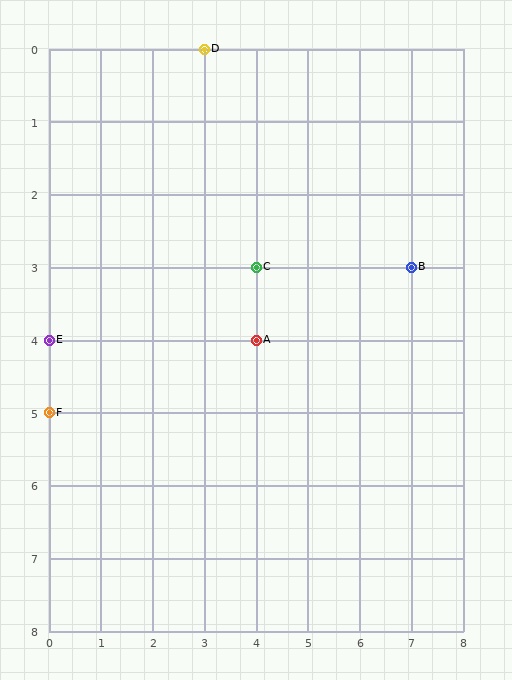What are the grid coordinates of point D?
Point D is at grid coordinates (3, 0).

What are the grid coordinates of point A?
Point A is at grid coordinates (4, 4).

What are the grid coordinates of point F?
Point F is at grid coordinates (0, 5).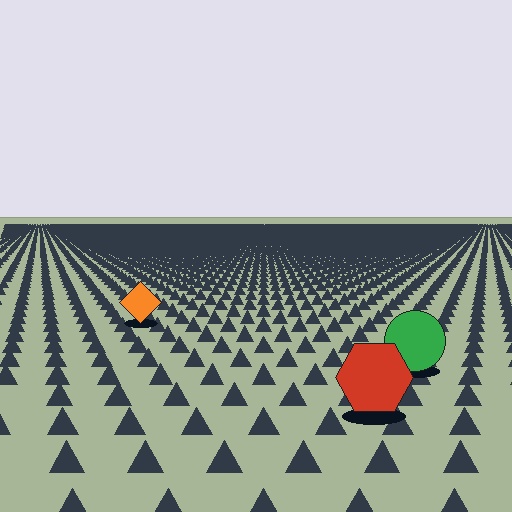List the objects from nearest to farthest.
From nearest to farthest: the red hexagon, the green circle, the orange diamond.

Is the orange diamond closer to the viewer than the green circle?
No. The green circle is closer — you can tell from the texture gradient: the ground texture is coarser near it.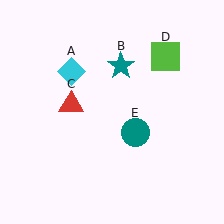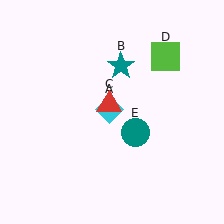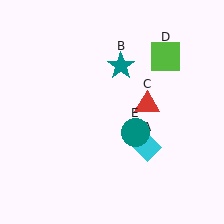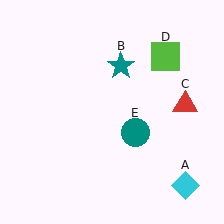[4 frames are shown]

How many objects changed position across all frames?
2 objects changed position: cyan diamond (object A), red triangle (object C).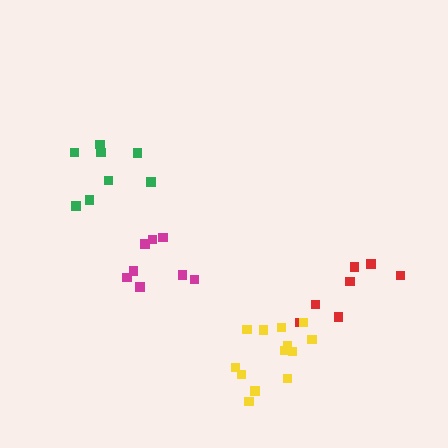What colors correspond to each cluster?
The clusters are colored: magenta, red, green, yellow.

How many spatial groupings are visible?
There are 4 spatial groupings.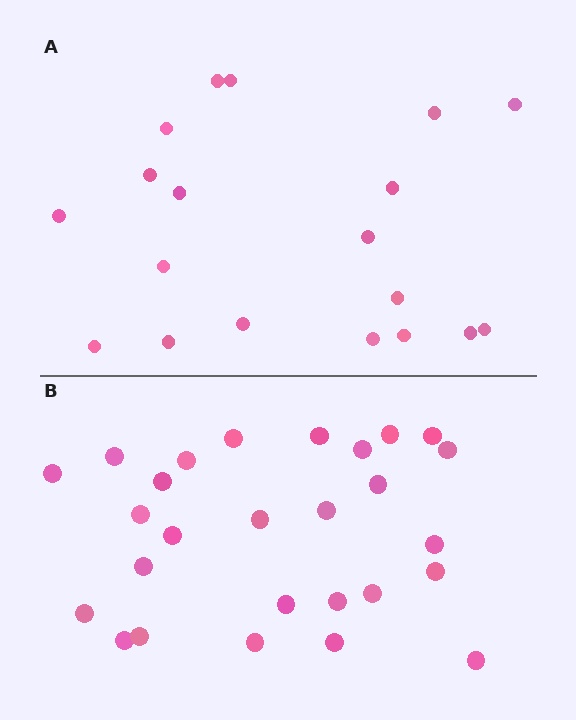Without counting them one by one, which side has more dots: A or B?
Region B (the bottom region) has more dots.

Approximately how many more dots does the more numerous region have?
Region B has roughly 8 or so more dots than region A.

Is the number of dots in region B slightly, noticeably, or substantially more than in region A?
Region B has noticeably more, but not dramatically so. The ratio is roughly 1.4 to 1.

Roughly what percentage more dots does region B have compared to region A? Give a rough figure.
About 40% more.